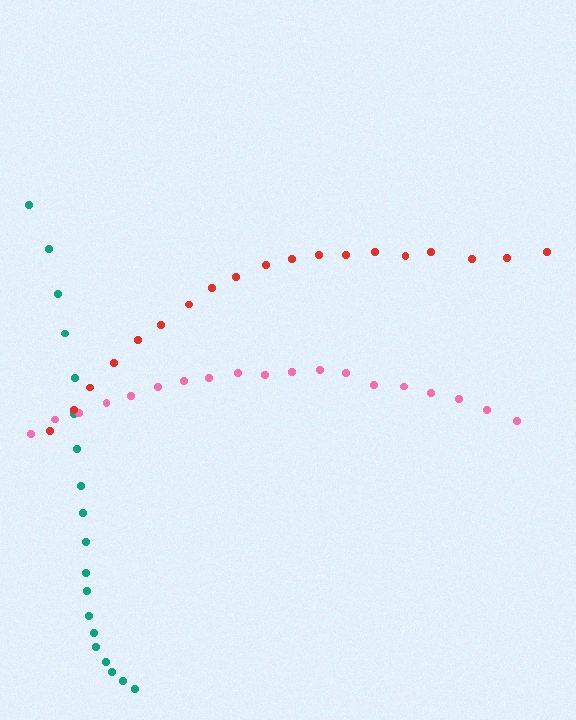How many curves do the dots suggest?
There are 3 distinct paths.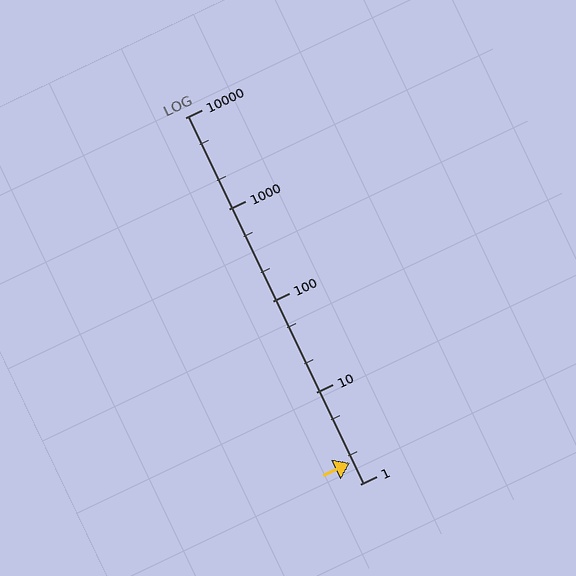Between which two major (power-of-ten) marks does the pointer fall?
The pointer is between 1 and 10.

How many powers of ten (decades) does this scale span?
The scale spans 4 decades, from 1 to 10000.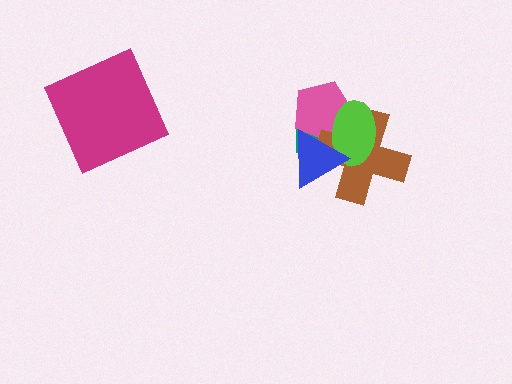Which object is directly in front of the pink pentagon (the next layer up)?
The brown cross is directly in front of the pink pentagon.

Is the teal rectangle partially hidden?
Yes, it is partially covered by another shape.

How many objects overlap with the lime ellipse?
4 objects overlap with the lime ellipse.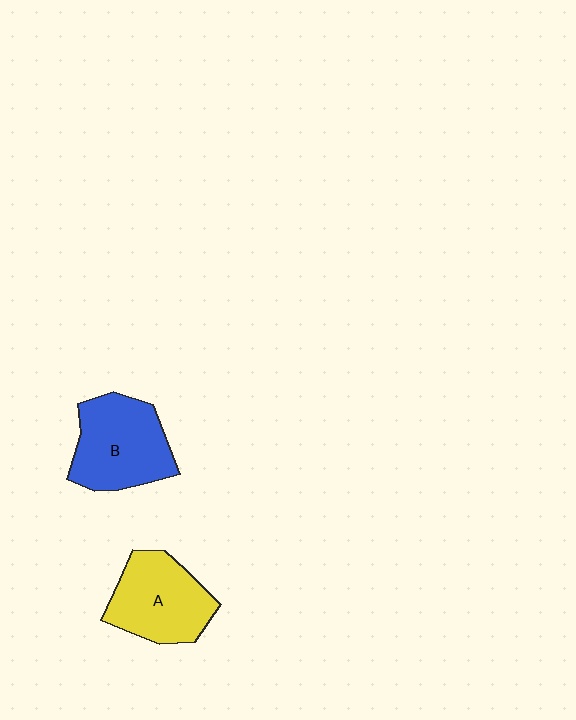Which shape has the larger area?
Shape B (blue).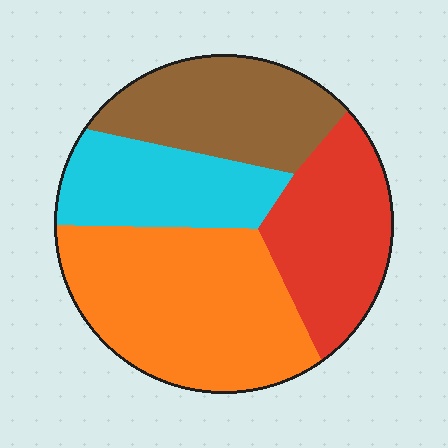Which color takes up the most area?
Orange, at roughly 35%.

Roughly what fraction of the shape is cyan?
Cyan covers about 20% of the shape.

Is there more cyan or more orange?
Orange.